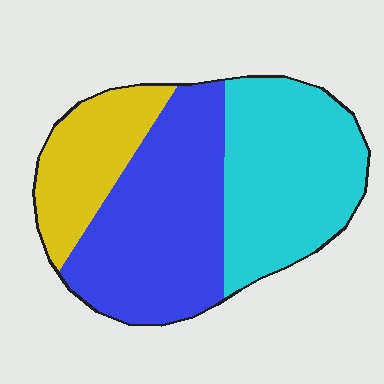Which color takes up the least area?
Yellow, at roughly 20%.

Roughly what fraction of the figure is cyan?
Cyan takes up about three eighths (3/8) of the figure.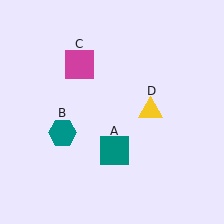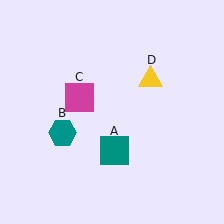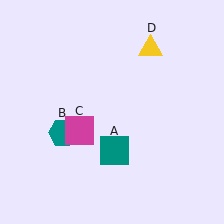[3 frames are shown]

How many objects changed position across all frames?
2 objects changed position: magenta square (object C), yellow triangle (object D).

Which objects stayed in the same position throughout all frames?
Teal square (object A) and teal hexagon (object B) remained stationary.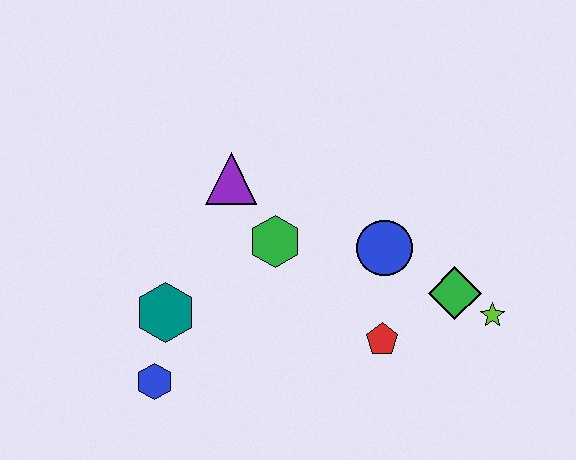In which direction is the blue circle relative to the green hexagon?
The blue circle is to the right of the green hexagon.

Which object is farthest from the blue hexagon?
The lime star is farthest from the blue hexagon.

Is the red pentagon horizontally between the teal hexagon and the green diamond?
Yes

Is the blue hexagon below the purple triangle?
Yes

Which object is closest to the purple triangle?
The green hexagon is closest to the purple triangle.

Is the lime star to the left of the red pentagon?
No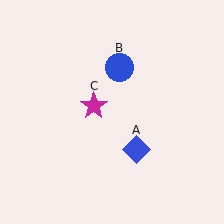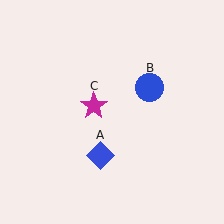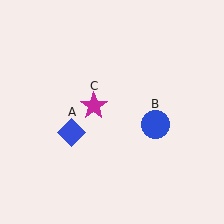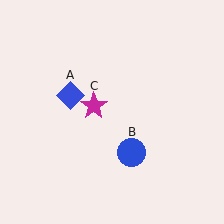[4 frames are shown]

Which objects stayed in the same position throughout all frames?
Magenta star (object C) remained stationary.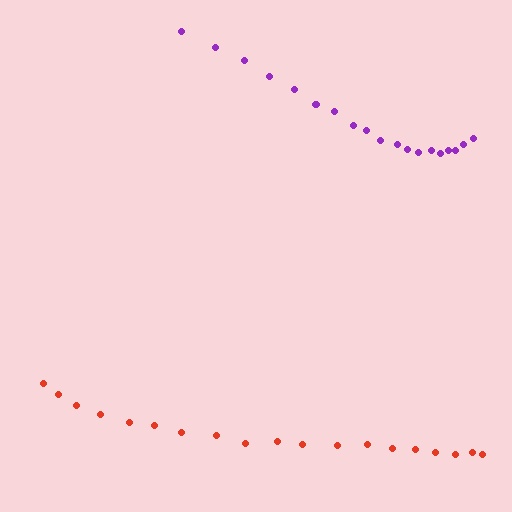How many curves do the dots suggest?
There are 2 distinct paths.